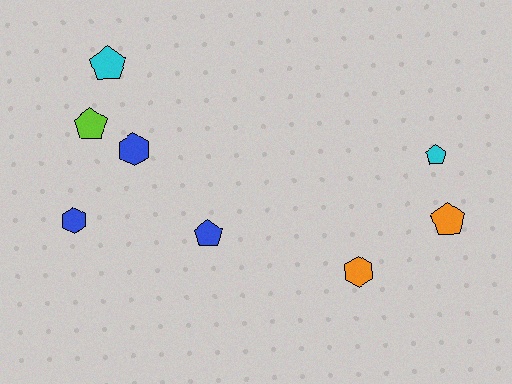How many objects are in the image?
There are 8 objects.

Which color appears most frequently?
Blue, with 3 objects.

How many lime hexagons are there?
There are no lime hexagons.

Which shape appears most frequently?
Pentagon, with 5 objects.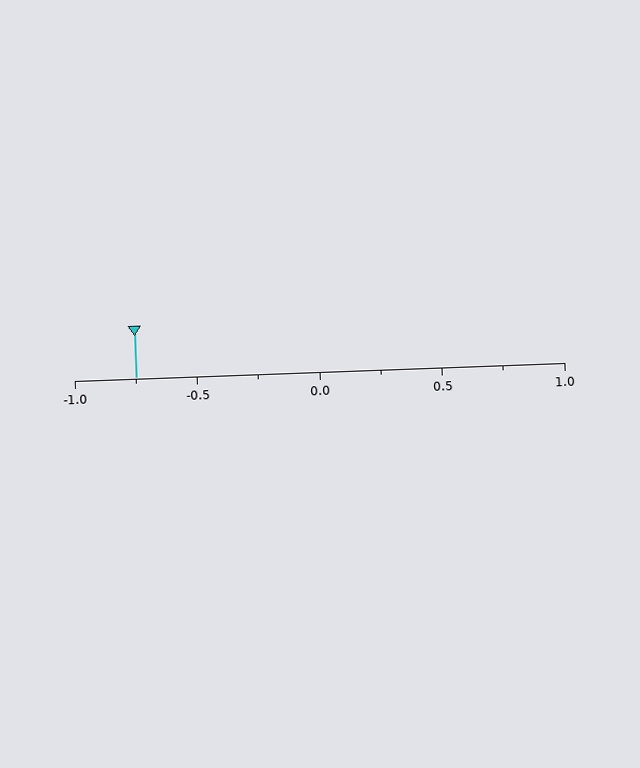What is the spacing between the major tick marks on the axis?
The major ticks are spaced 0.5 apart.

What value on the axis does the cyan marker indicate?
The marker indicates approximately -0.75.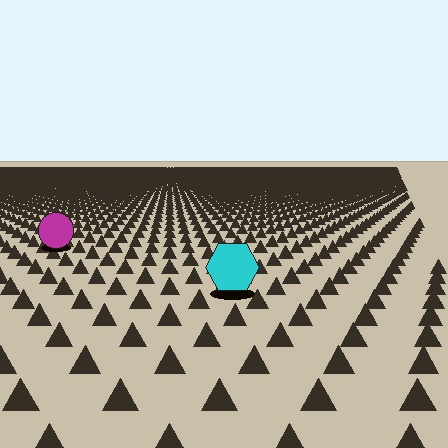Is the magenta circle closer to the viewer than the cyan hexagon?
No. The cyan hexagon is closer — you can tell from the texture gradient: the ground texture is coarser near it.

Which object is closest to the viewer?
The cyan hexagon is closest. The texture marks near it are larger and more spread out.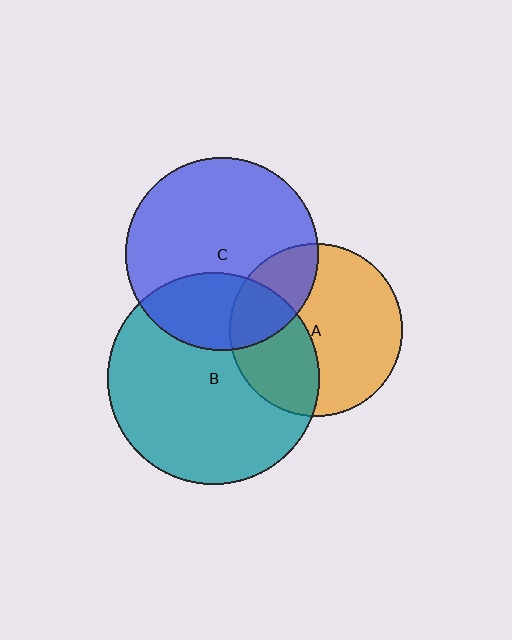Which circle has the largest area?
Circle B (teal).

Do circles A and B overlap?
Yes.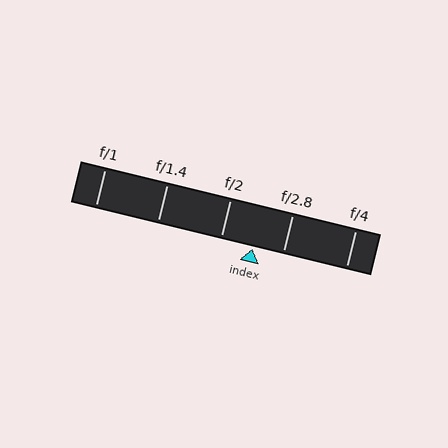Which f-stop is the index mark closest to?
The index mark is closest to f/2.8.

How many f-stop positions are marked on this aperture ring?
There are 5 f-stop positions marked.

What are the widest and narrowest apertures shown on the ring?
The widest aperture shown is f/1 and the narrowest is f/4.